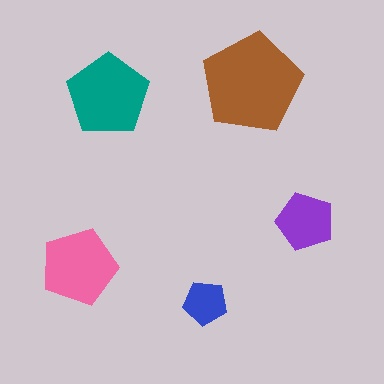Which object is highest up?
The brown pentagon is topmost.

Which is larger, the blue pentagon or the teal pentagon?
The teal one.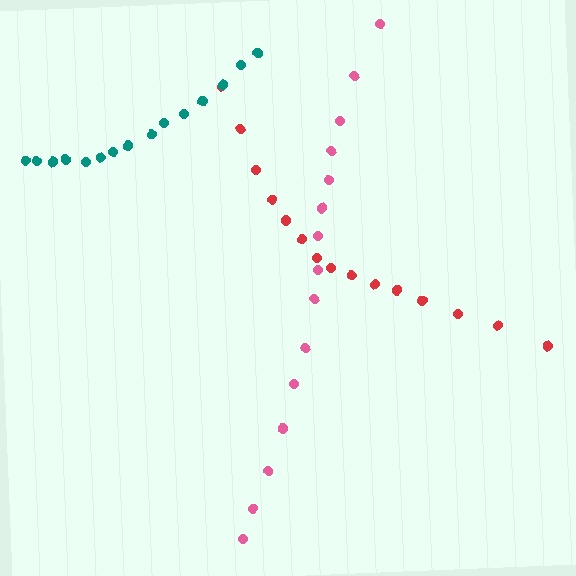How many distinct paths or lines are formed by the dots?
There are 3 distinct paths.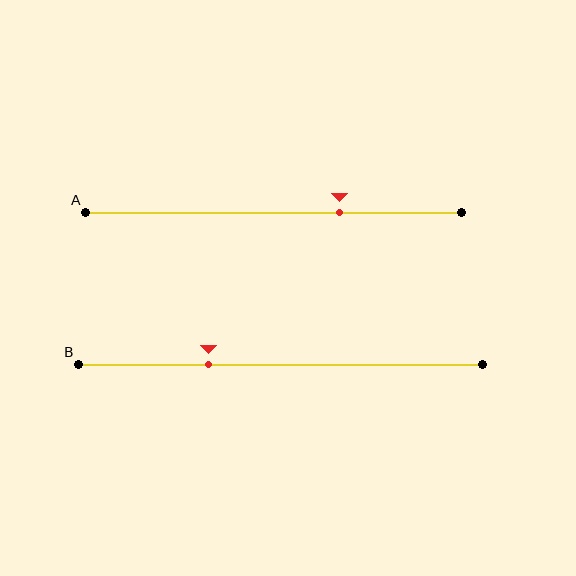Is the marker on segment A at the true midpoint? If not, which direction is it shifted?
No, the marker on segment A is shifted to the right by about 18% of the segment length.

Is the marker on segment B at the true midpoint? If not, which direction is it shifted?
No, the marker on segment B is shifted to the left by about 18% of the segment length.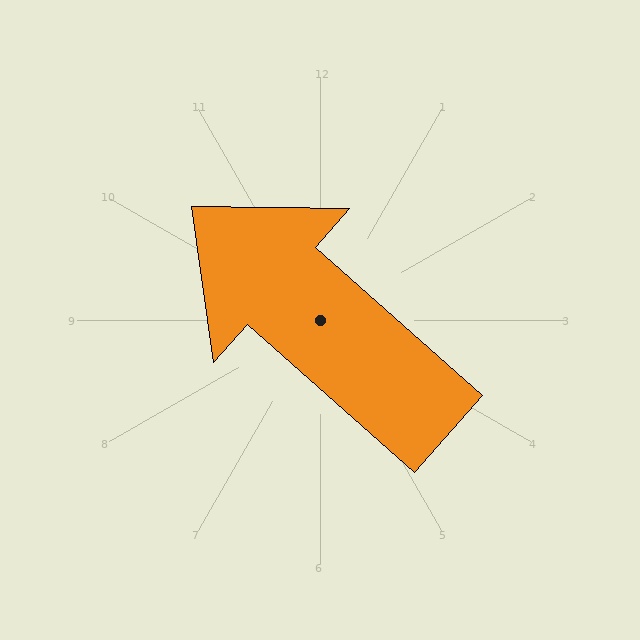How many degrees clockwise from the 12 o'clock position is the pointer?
Approximately 312 degrees.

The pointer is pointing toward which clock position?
Roughly 10 o'clock.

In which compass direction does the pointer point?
Northwest.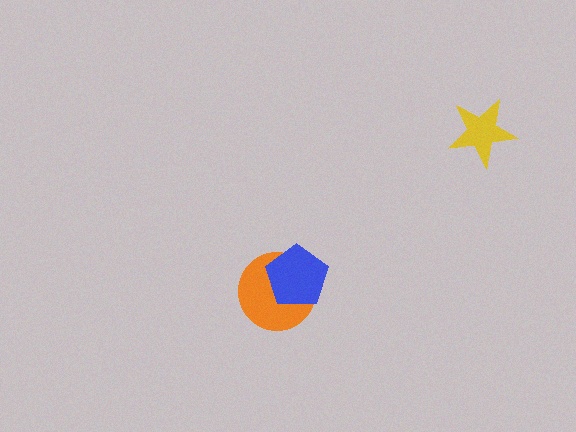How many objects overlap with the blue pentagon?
1 object overlaps with the blue pentagon.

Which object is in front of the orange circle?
The blue pentagon is in front of the orange circle.